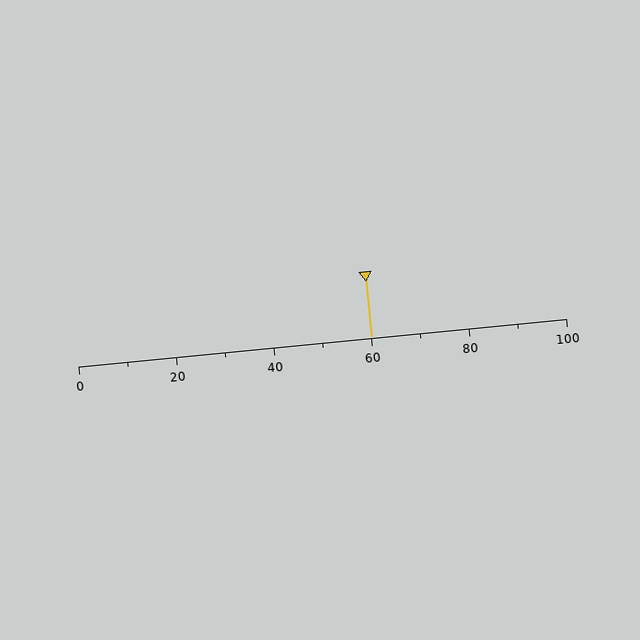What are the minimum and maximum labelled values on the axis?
The axis runs from 0 to 100.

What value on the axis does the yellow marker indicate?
The marker indicates approximately 60.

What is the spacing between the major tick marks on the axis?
The major ticks are spaced 20 apart.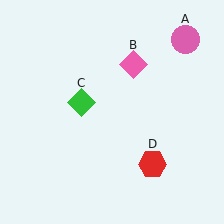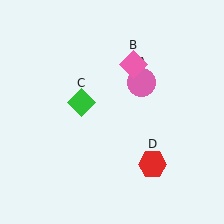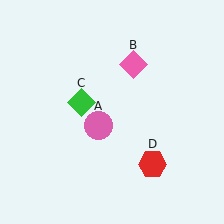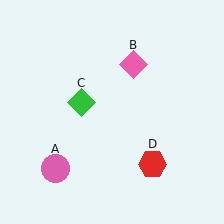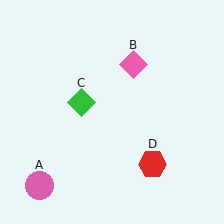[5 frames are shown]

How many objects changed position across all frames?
1 object changed position: pink circle (object A).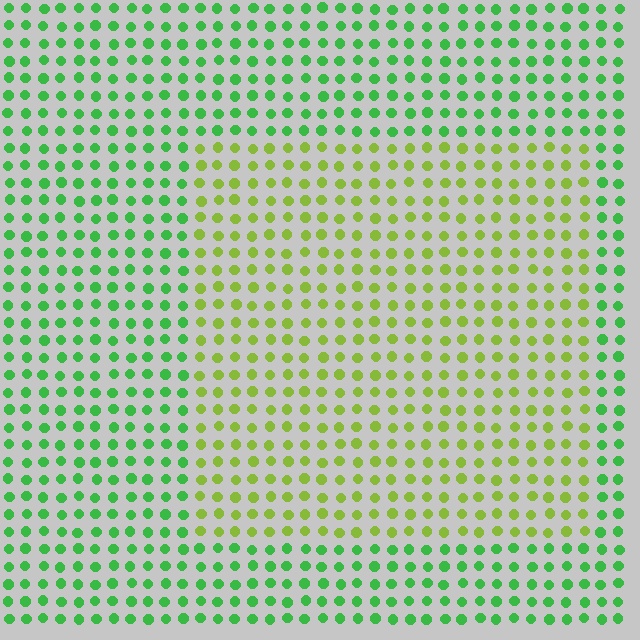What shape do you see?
I see a rectangle.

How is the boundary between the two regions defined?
The boundary is defined purely by a slight shift in hue (about 42 degrees). Spacing, size, and orientation are identical on both sides.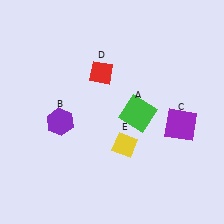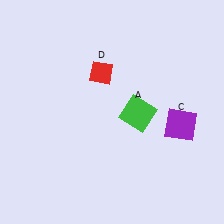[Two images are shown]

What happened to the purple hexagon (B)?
The purple hexagon (B) was removed in Image 2. It was in the bottom-left area of Image 1.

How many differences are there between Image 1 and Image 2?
There are 2 differences between the two images.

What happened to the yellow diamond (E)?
The yellow diamond (E) was removed in Image 2. It was in the bottom-right area of Image 1.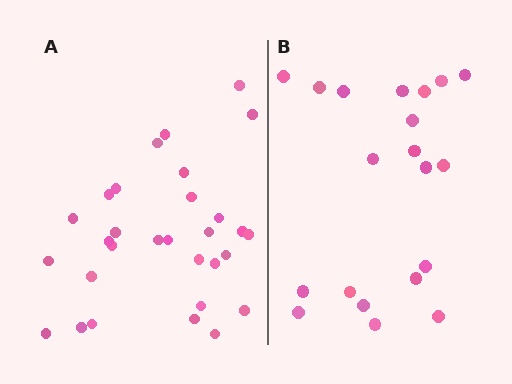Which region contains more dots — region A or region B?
Region A (the left region) has more dots.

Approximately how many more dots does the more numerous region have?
Region A has roughly 10 or so more dots than region B.